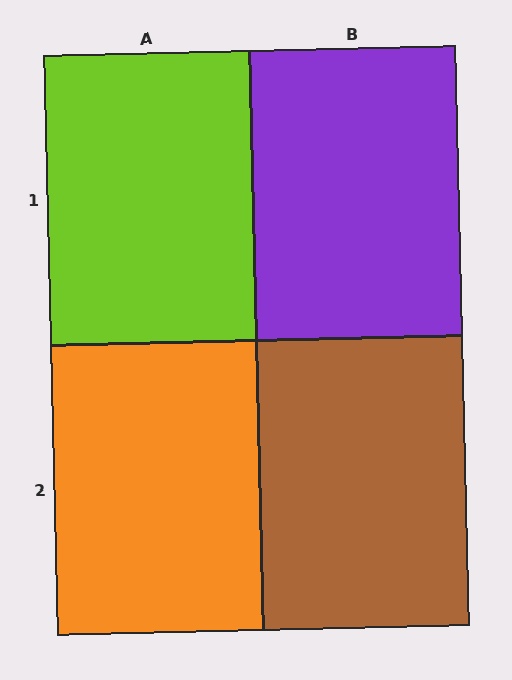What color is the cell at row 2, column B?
Brown.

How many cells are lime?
1 cell is lime.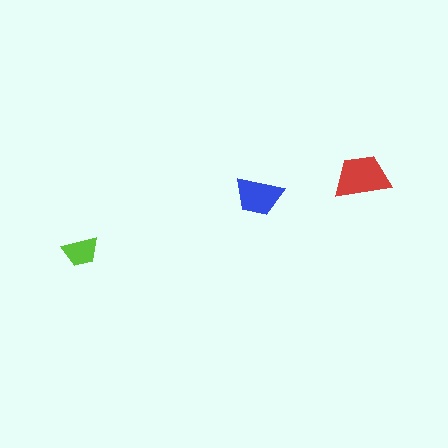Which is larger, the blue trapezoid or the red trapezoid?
The red one.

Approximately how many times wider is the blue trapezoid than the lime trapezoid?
About 1.5 times wider.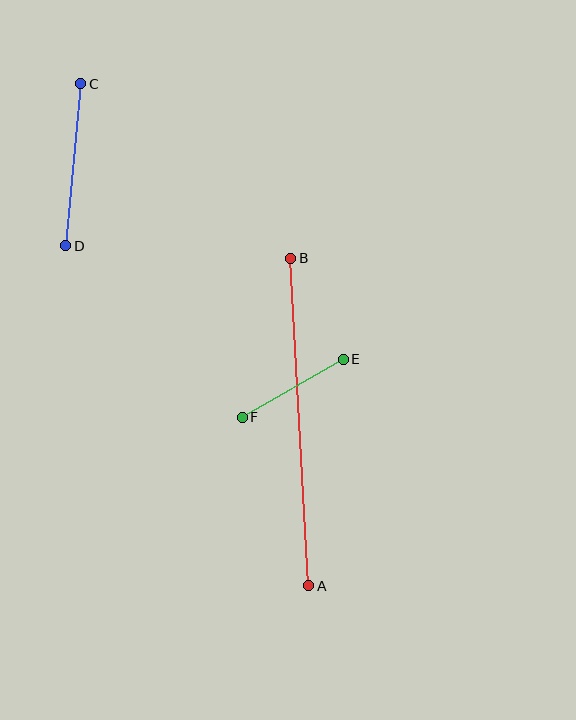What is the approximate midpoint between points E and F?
The midpoint is at approximately (293, 388) pixels.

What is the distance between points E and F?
The distance is approximately 117 pixels.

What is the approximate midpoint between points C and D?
The midpoint is at approximately (73, 165) pixels.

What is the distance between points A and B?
The distance is approximately 328 pixels.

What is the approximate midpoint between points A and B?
The midpoint is at approximately (300, 422) pixels.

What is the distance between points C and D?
The distance is approximately 163 pixels.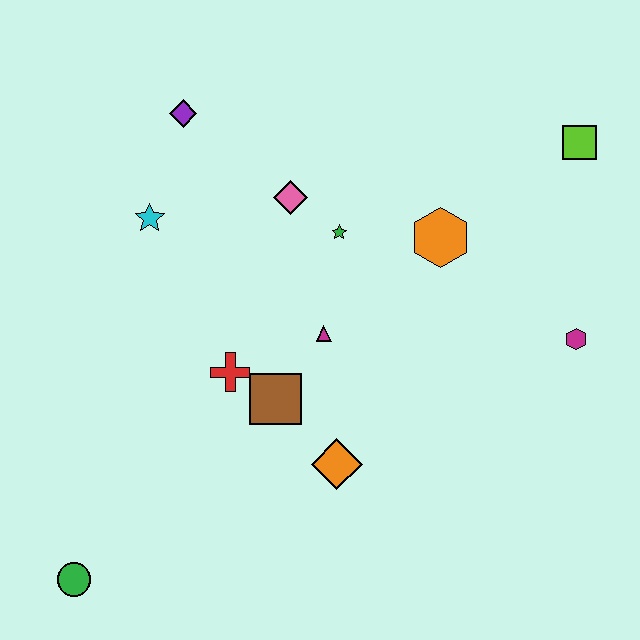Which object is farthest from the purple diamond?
The green circle is farthest from the purple diamond.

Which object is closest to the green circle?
The red cross is closest to the green circle.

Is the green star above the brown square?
Yes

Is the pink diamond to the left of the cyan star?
No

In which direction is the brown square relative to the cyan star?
The brown square is below the cyan star.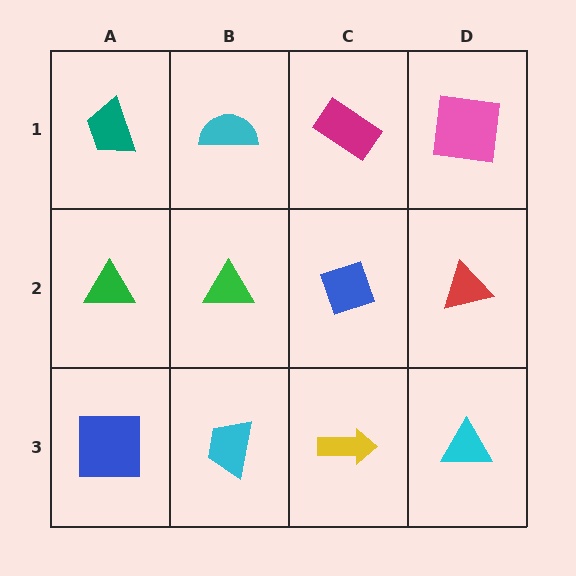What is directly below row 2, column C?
A yellow arrow.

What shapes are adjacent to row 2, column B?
A cyan semicircle (row 1, column B), a cyan trapezoid (row 3, column B), a green triangle (row 2, column A), a blue diamond (row 2, column C).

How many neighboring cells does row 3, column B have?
3.